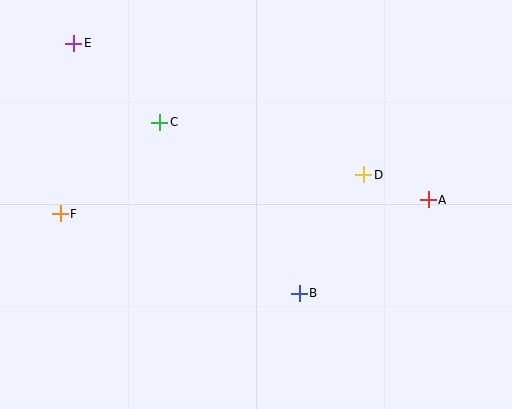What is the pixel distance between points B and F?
The distance between B and F is 252 pixels.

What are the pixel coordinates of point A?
Point A is at (428, 200).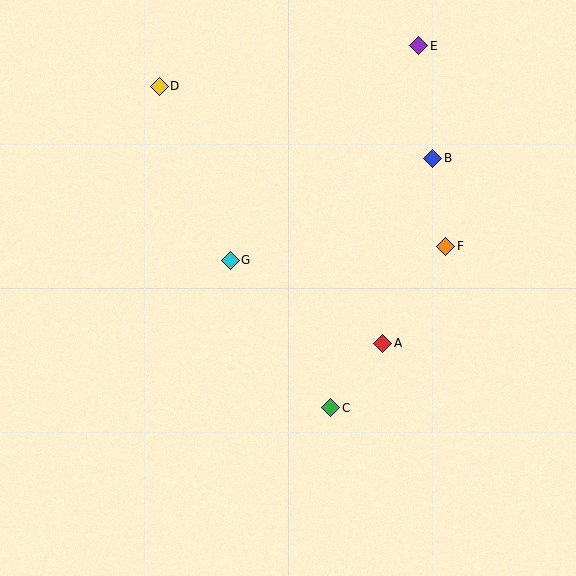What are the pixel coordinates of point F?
Point F is at (446, 246).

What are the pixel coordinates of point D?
Point D is at (159, 86).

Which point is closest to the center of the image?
Point G at (230, 260) is closest to the center.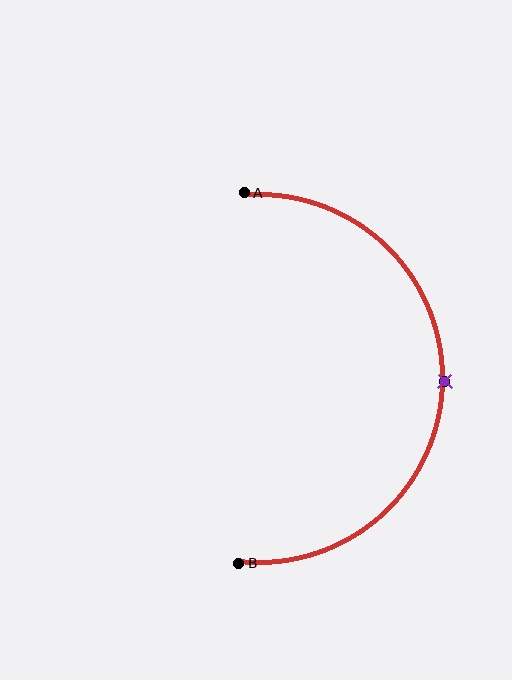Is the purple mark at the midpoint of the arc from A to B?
Yes. The purple mark lies on the arc at equal arc-length from both A and B — it is the arc midpoint.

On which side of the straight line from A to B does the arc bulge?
The arc bulges to the right of the straight line connecting A and B.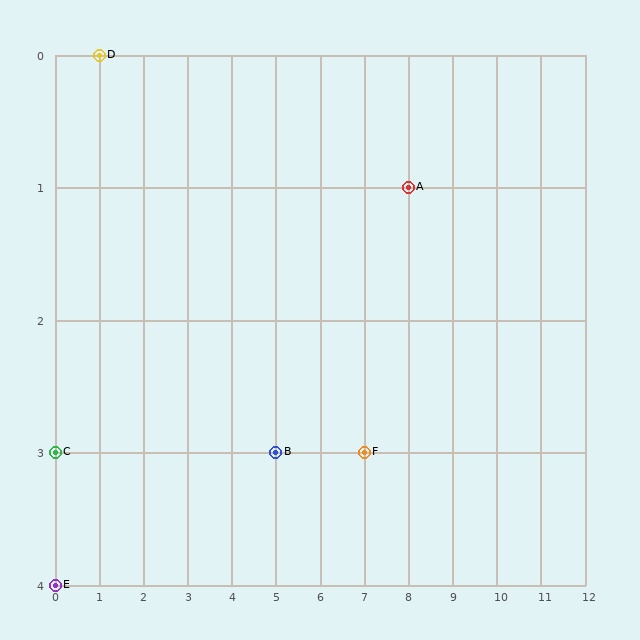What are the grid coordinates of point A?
Point A is at grid coordinates (8, 1).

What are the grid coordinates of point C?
Point C is at grid coordinates (0, 3).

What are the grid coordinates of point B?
Point B is at grid coordinates (5, 3).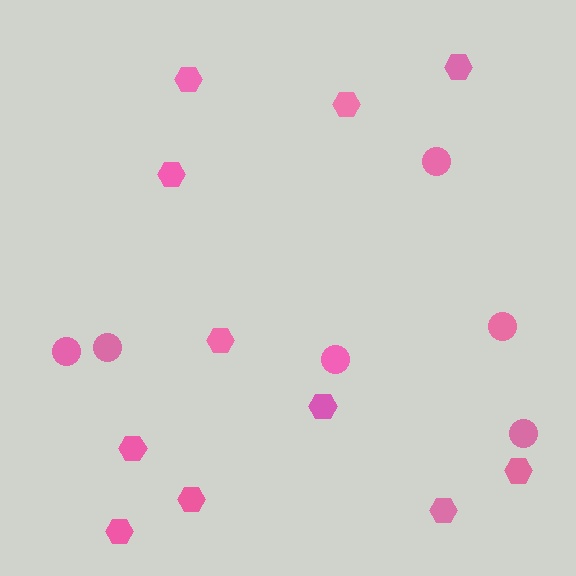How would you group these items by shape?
There are 2 groups: one group of circles (6) and one group of hexagons (11).